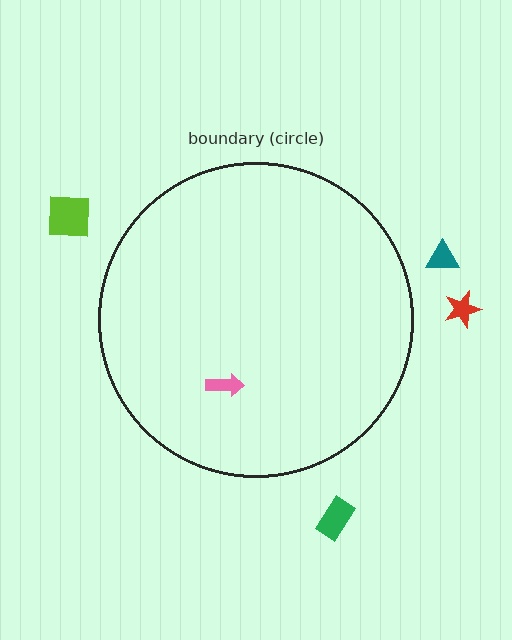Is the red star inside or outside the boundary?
Outside.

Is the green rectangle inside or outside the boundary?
Outside.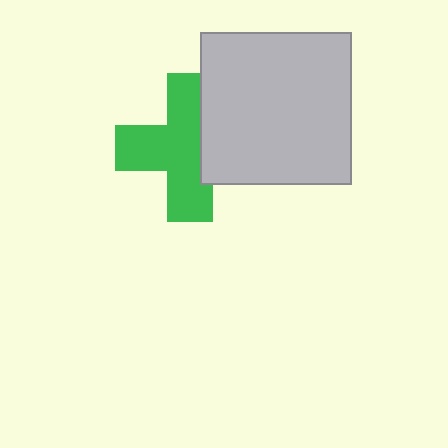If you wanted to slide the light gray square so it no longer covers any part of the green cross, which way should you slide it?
Slide it right — that is the most direct way to separate the two shapes.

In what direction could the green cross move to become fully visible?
The green cross could move left. That would shift it out from behind the light gray square entirely.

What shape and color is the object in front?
The object in front is a light gray square.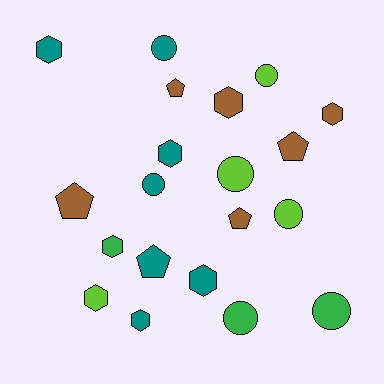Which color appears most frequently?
Teal, with 7 objects.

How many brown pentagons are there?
There are 4 brown pentagons.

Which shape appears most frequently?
Hexagon, with 8 objects.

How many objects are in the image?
There are 20 objects.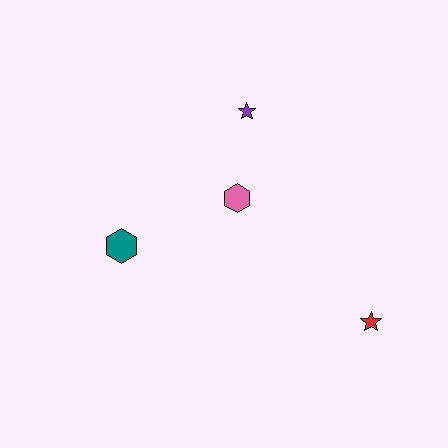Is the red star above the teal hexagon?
No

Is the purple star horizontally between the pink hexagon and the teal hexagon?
No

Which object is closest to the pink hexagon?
The purple star is closest to the pink hexagon.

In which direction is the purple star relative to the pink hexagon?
The purple star is above the pink hexagon.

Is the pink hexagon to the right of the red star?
No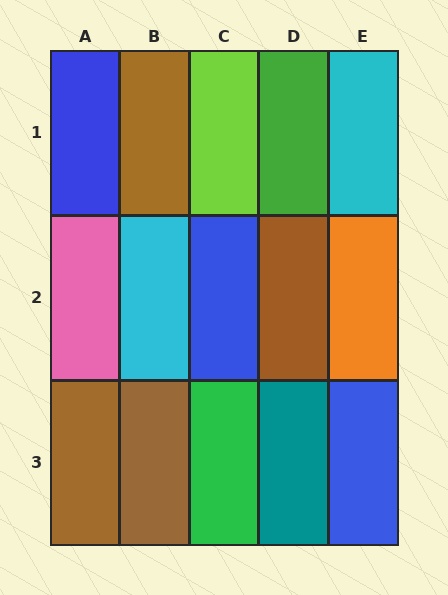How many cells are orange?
1 cell is orange.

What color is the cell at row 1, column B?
Brown.